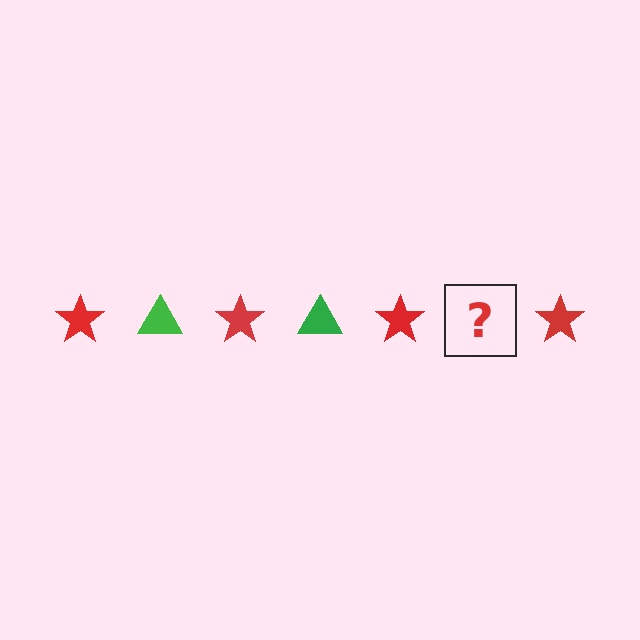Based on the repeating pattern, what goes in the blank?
The blank should be a green triangle.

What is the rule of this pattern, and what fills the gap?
The rule is that the pattern alternates between red star and green triangle. The gap should be filled with a green triangle.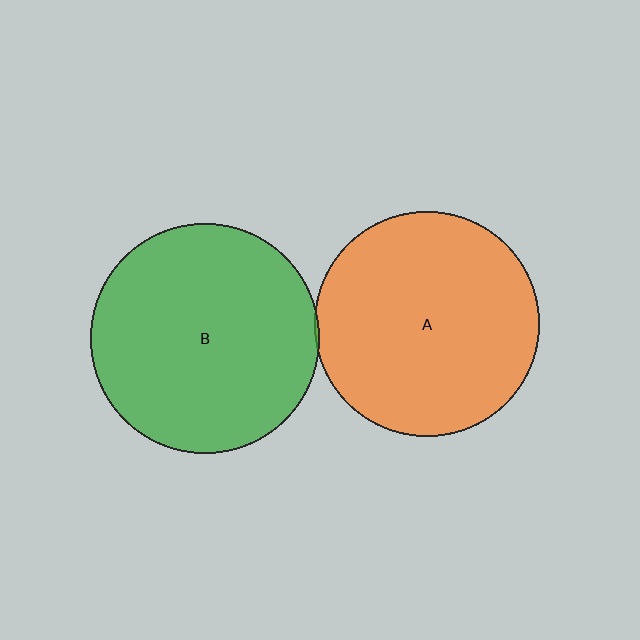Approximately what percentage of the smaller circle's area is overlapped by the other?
Approximately 5%.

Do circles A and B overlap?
Yes.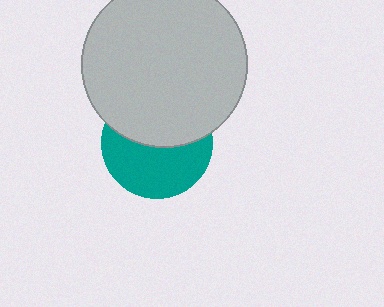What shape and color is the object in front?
The object in front is a light gray circle.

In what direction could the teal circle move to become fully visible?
The teal circle could move down. That would shift it out from behind the light gray circle entirely.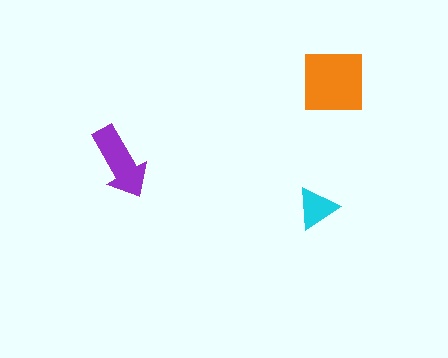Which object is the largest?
The orange square.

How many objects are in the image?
There are 3 objects in the image.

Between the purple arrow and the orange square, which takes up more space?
The orange square.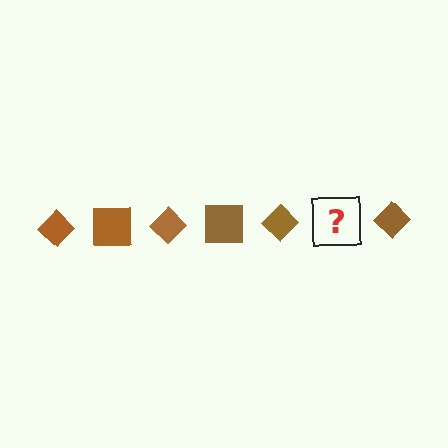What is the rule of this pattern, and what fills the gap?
The rule is that the pattern cycles through diamond, square shapes in brown. The gap should be filled with a brown square.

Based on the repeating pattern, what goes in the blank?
The blank should be a brown square.